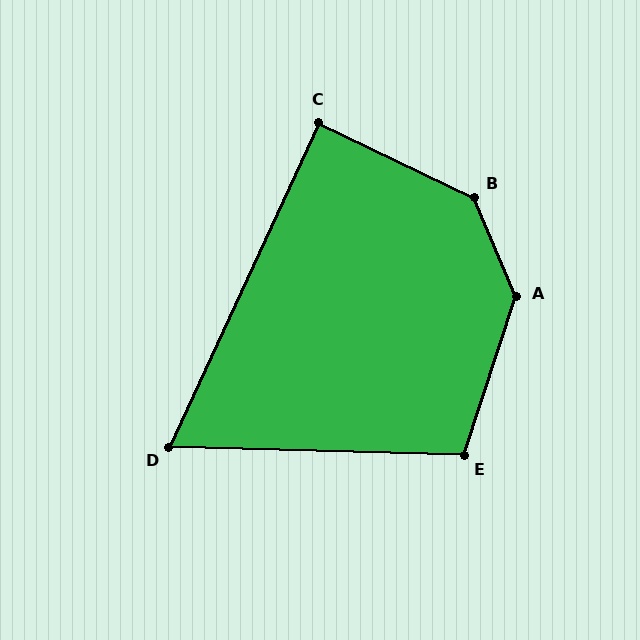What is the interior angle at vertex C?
Approximately 89 degrees (approximately right).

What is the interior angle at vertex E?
Approximately 107 degrees (obtuse).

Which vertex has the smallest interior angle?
D, at approximately 67 degrees.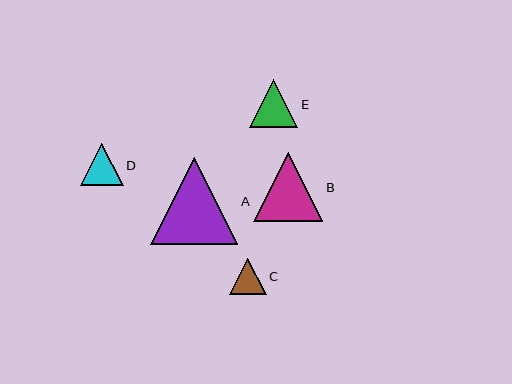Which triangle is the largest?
Triangle A is the largest with a size of approximately 87 pixels.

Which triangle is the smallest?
Triangle C is the smallest with a size of approximately 37 pixels.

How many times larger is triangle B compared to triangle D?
Triangle B is approximately 1.6 times the size of triangle D.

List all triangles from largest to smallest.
From largest to smallest: A, B, E, D, C.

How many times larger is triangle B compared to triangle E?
Triangle B is approximately 1.4 times the size of triangle E.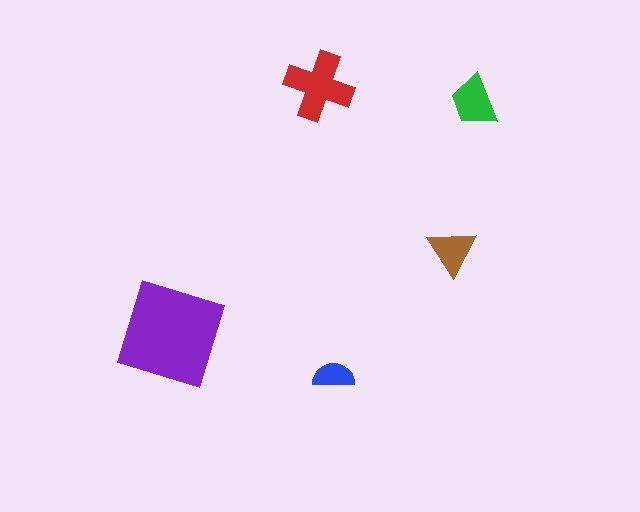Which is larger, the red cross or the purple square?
The purple square.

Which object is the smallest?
The blue semicircle.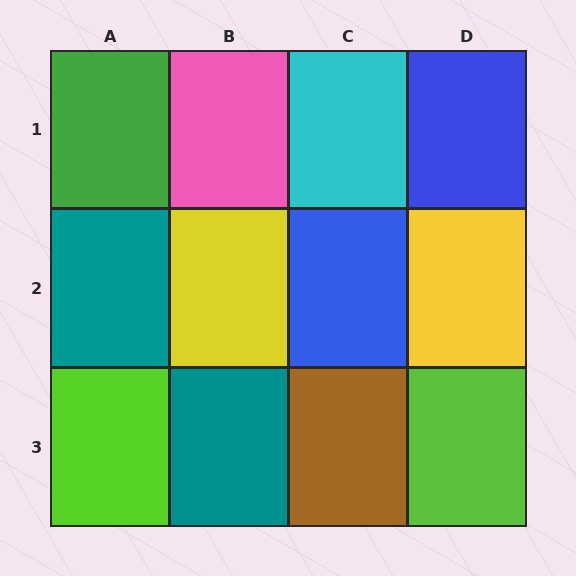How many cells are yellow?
2 cells are yellow.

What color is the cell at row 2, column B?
Yellow.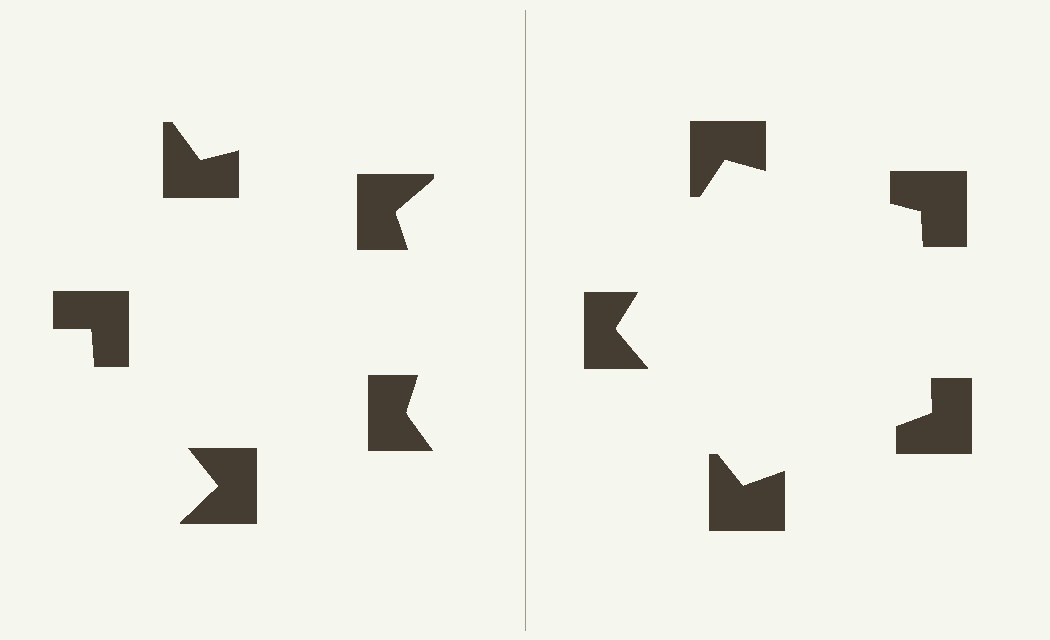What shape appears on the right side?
An illusory pentagon.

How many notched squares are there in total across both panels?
10 — 5 on each side.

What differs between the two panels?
The notched squares are positioned identically on both sides; only the wedge orientations differ. On the right they align to a pentagon; on the left they are misaligned.